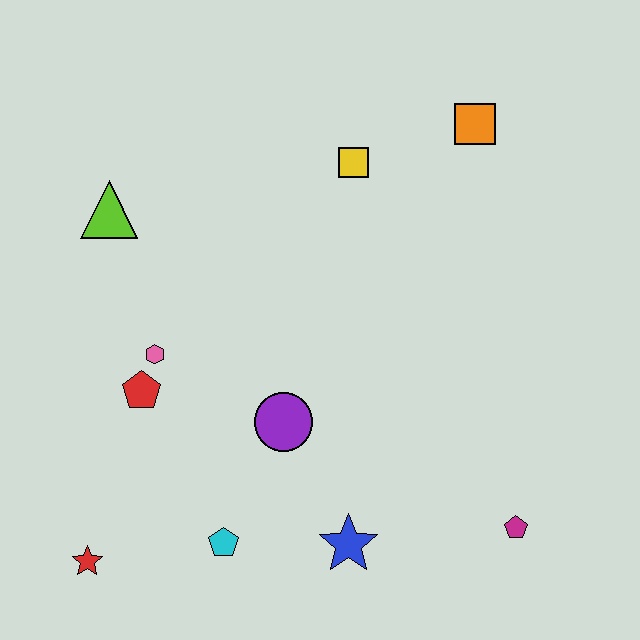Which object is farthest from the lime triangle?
The magenta pentagon is farthest from the lime triangle.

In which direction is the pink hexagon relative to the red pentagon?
The pink hexagon is above the red pentagon.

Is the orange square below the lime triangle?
No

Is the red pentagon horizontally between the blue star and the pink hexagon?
No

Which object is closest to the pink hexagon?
The red pentagon is closest to the pink hexagon.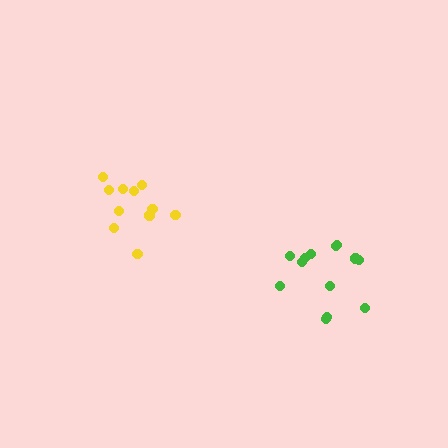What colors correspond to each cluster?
The clusters are colored: yellow, green.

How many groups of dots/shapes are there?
There are 2 groups.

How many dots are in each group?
Group 1: 11 dots, Group 2: 13 dots (24 total).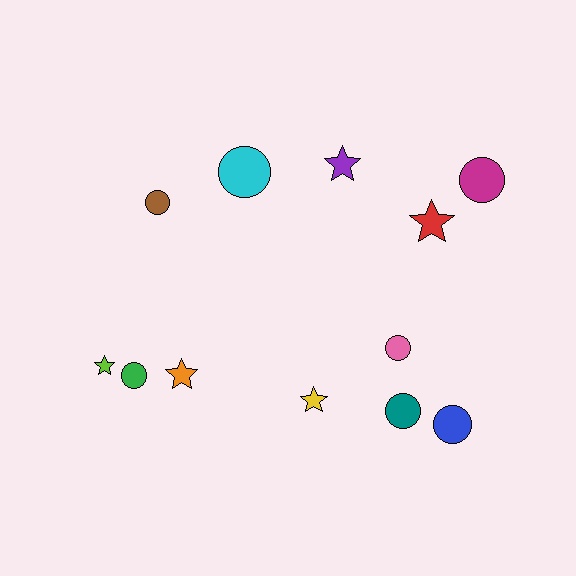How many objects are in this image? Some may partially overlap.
There are 12 objects.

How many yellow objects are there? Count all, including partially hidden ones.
There is 1 yellow object.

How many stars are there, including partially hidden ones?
There are 5 stars.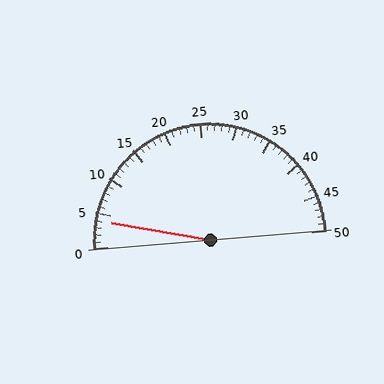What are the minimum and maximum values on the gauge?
The gauge ranges from 0 to 50.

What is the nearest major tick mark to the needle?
The nearest major tick mark is 5.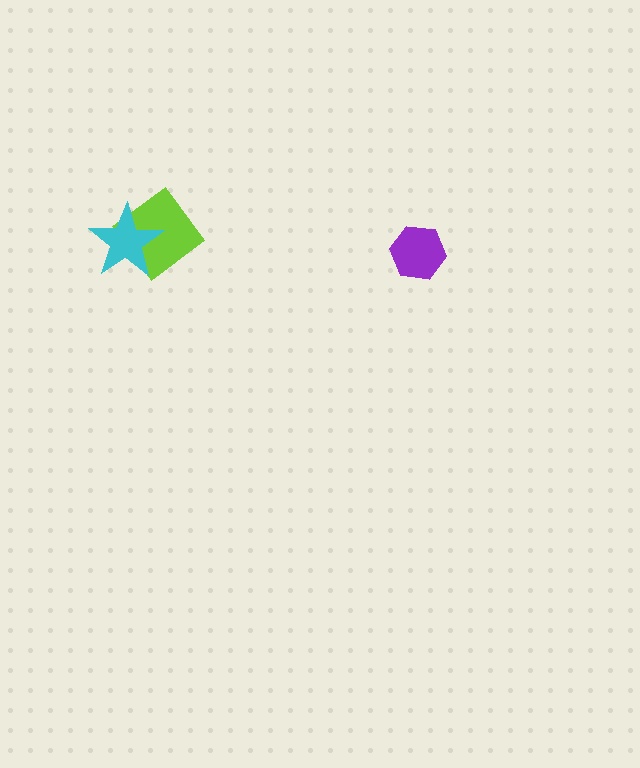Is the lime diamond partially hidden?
Yes, it is partially covered by another shape.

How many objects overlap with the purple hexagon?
0 objects overlap with the purple hexagon.